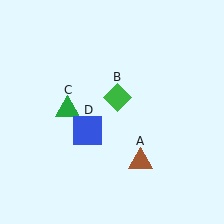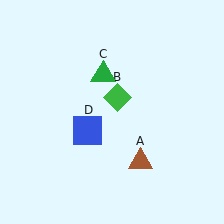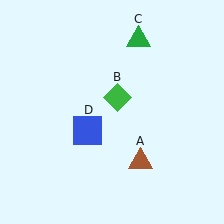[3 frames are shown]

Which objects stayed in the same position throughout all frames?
Brown triangle (object A) and green diamond (object B) and blue square (object D) remained stationary.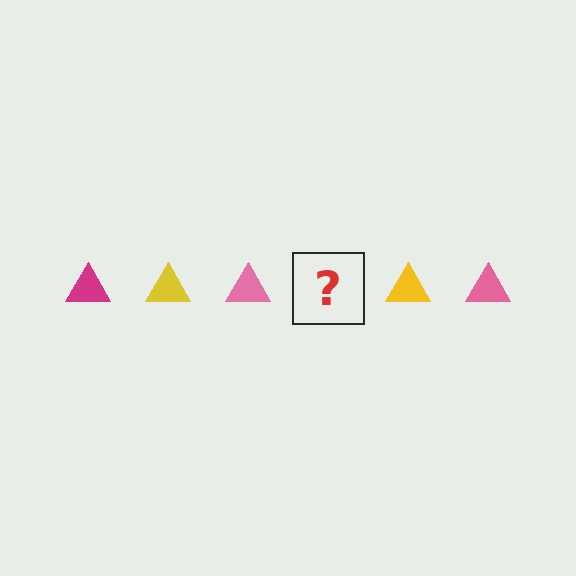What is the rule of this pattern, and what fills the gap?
The rule is that the pattern cycles through magenta, yellow, pink triangles. The gap should be filled with a magenta triangle.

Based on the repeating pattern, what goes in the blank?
The blank should be a magenta triangle.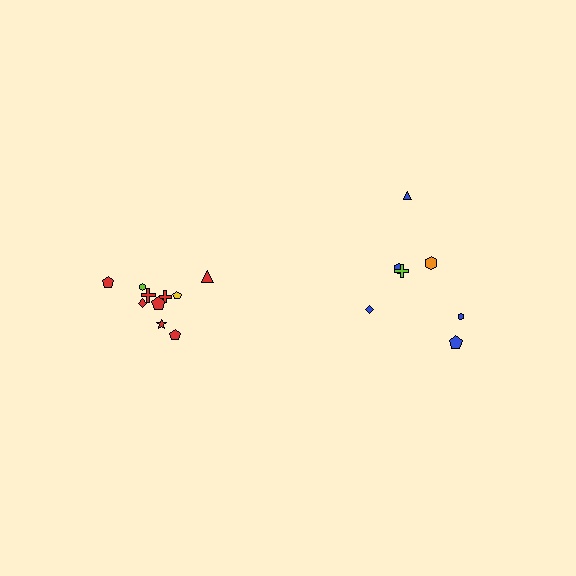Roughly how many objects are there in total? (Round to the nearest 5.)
Roughly 15 objects in total.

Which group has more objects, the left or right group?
The left group.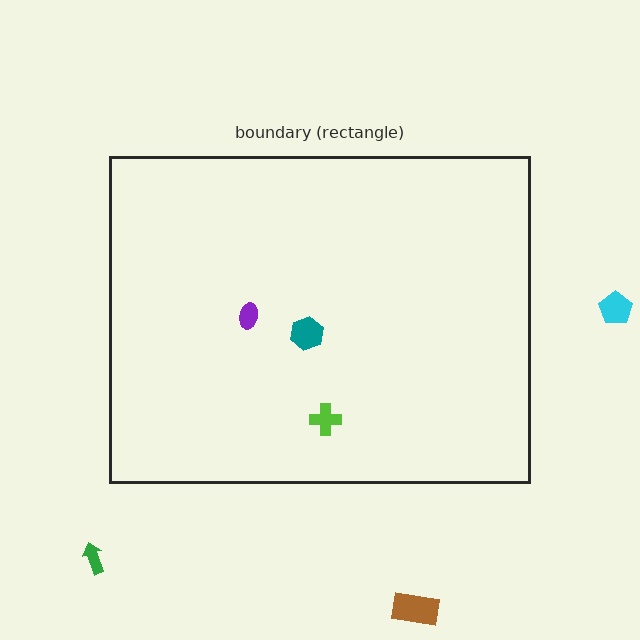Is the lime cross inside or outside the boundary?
Inside.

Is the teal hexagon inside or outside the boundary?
Inside.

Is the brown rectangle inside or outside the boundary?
Outside.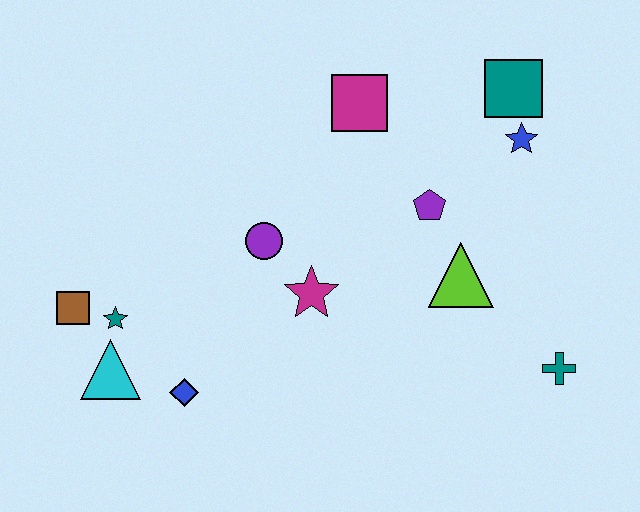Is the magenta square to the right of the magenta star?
Yes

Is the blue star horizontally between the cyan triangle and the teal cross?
Yes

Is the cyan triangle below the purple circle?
Yes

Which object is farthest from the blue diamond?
The teal square is farthest from the blue diamond.